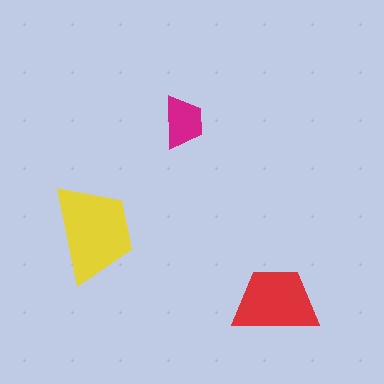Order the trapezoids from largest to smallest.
the yellow one, the red one, the magenta one.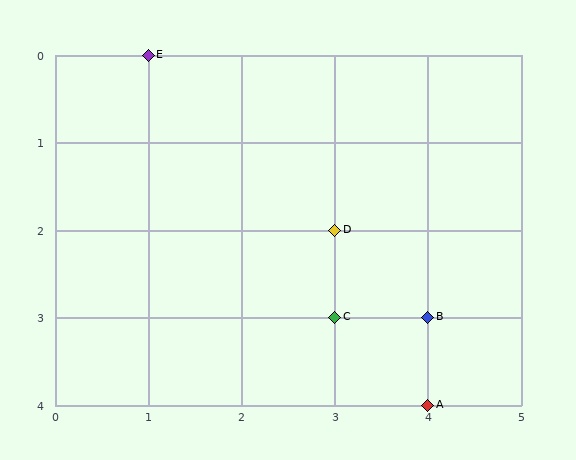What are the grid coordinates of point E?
Point E is at grid coordinates (1, 0).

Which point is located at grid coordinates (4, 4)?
Point A is at (4, 4).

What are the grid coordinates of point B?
Point B is at grid coordinates (4, 3).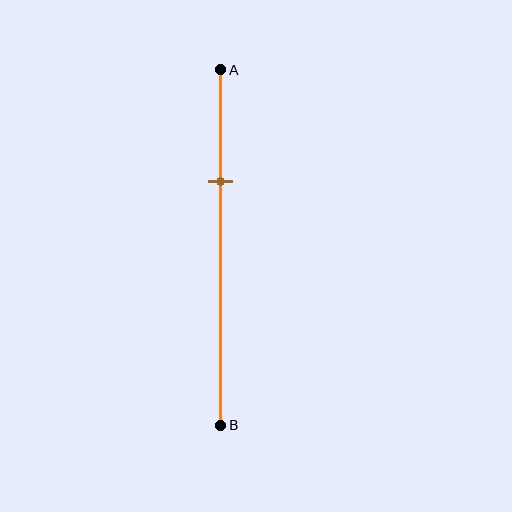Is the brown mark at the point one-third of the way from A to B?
Yes, the mark is approximately at the one-third point.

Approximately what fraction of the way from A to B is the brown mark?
The brown mark is approximately 30% of the way from A to B.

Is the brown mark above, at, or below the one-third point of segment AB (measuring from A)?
The brown mark is approximately at the one-third point of segment AB.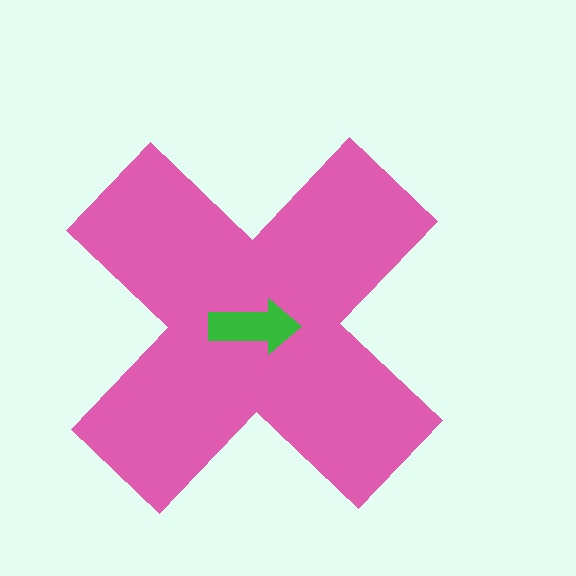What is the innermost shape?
The green arrow.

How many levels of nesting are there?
2.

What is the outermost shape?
The pink cross.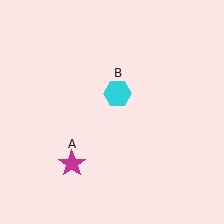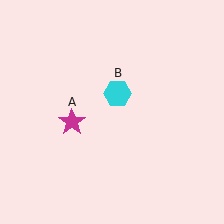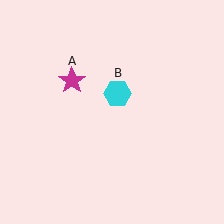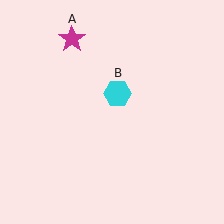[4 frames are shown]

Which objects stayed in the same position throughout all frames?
Cyan hexagon (object B) remained stationary.